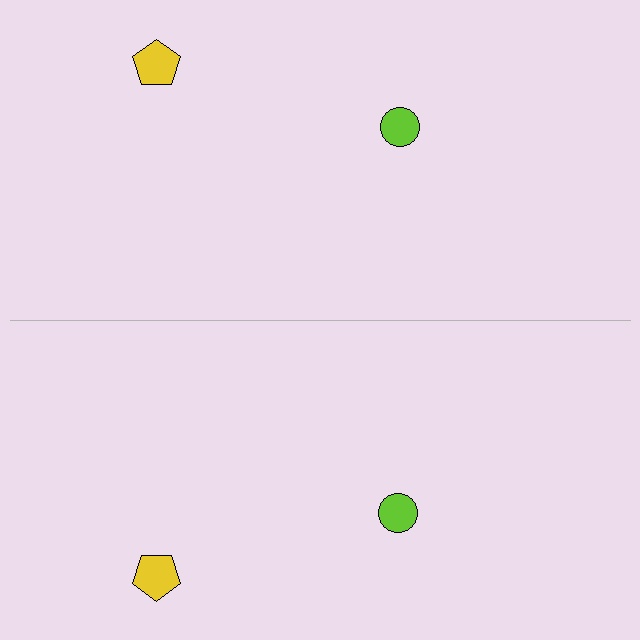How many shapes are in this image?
There are 4 shapes in this image.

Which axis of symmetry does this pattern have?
The pattern has a horizontal axis of symmetry running through the center of the image.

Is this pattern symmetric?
Yes, this pattern has bilateral (reflection) symmetry.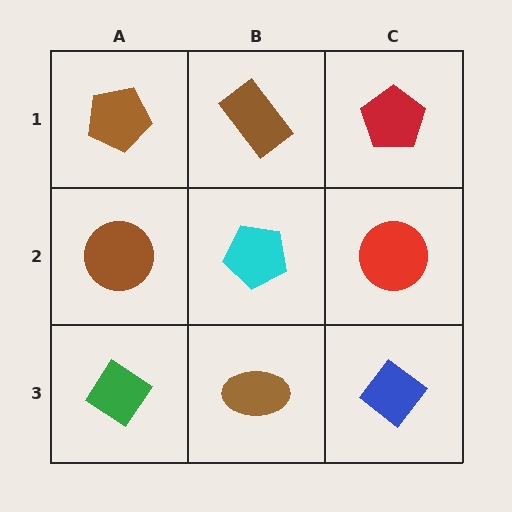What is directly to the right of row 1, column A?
A brown rectangle.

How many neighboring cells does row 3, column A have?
2.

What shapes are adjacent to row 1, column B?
A cyan pentagon (row 2, column B), a brown pentagon (row 1, column A), a red pentagon (row 1, column C).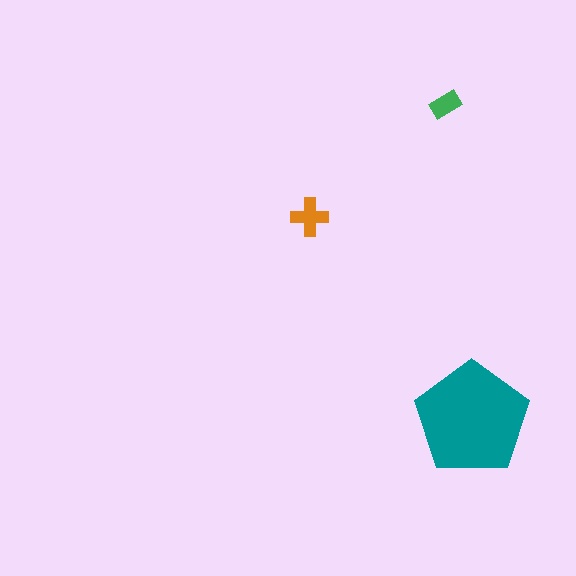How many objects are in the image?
There are 3 objects in the image.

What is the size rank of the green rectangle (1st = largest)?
3rd.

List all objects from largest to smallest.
The teal pentagon, the orange cross, the green rectangle.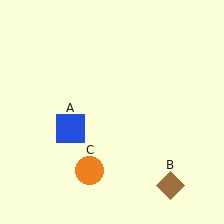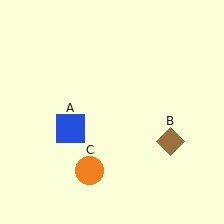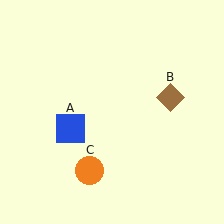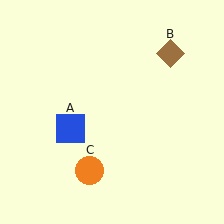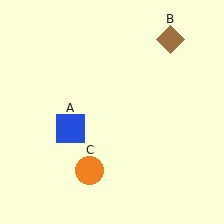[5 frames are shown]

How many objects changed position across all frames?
1 object changed position: brown diamond (object B).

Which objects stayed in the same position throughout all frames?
Blue square (object A) and orange circle (object C) remained stationary.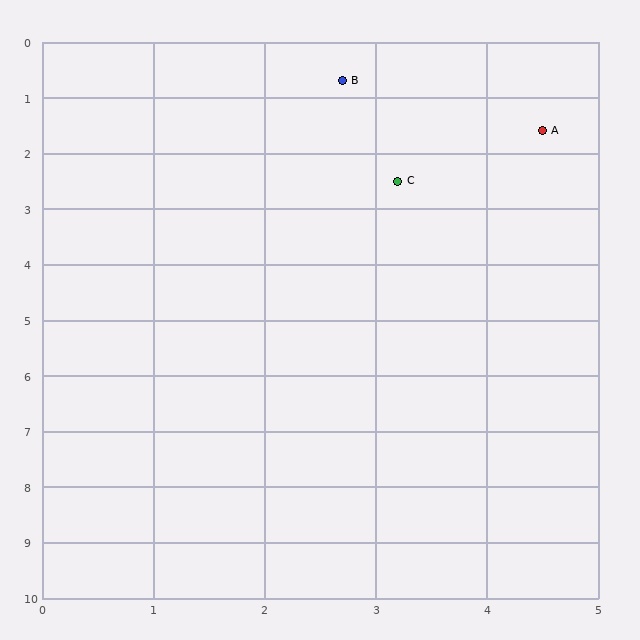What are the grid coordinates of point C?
Point C is at approximately (3.2, 2.5).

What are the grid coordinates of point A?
Point A is at approximately (4.5, 1.6).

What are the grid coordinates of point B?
Point B is at approximately (2.7, 0.7).